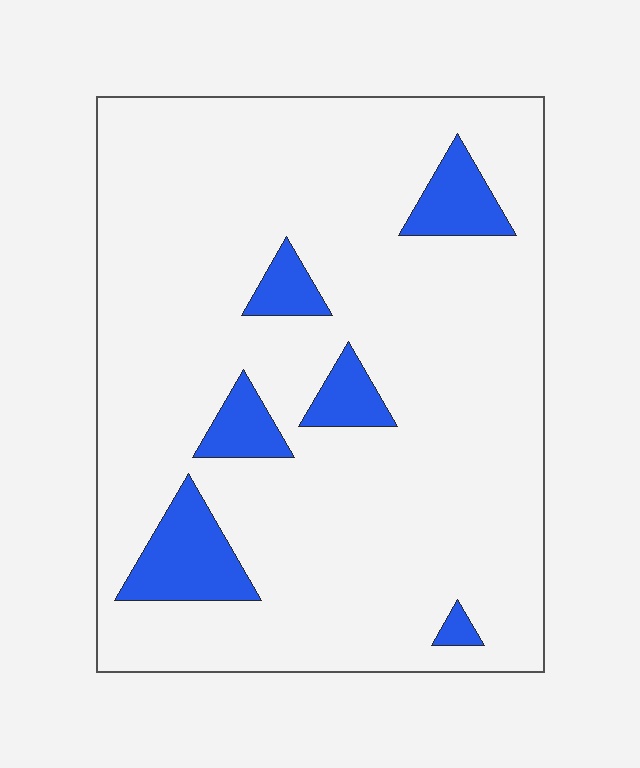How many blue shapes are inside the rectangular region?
6.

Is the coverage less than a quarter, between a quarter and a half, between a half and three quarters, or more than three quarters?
Less than a quarter.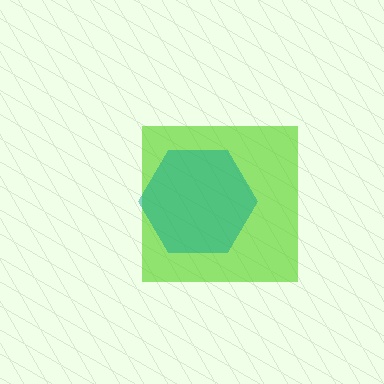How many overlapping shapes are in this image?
There are 2 overlapping shapes in the image.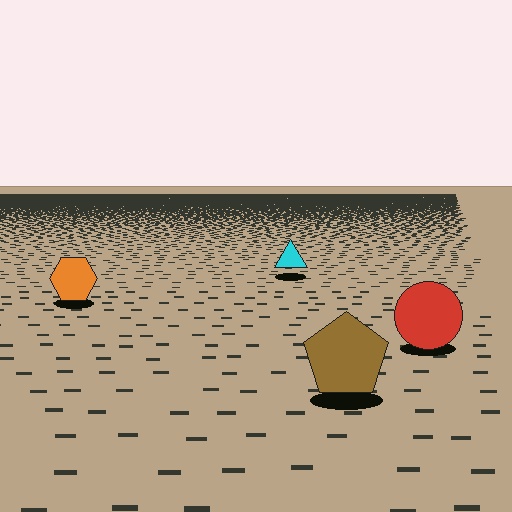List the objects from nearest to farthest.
From nearest to farthest: the brown pentagon, the red circle, the orange hexagon, the cyan triangle.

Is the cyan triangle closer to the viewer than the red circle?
No. The red circle is closer — you can tell from the texture gradient: the ground texture is coarser near it.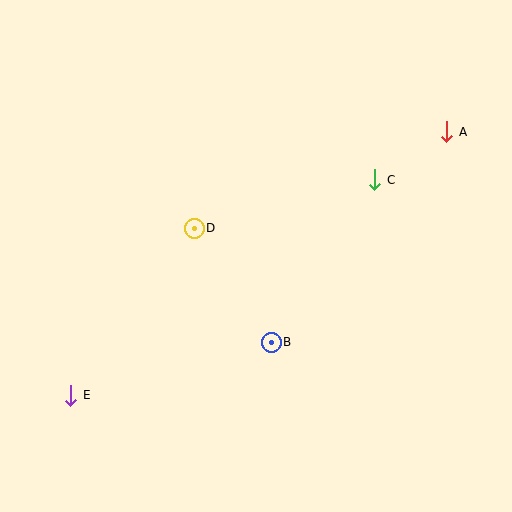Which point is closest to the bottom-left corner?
Point E is closest to the bottom-left corner.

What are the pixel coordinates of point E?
Point E is at (71, 395).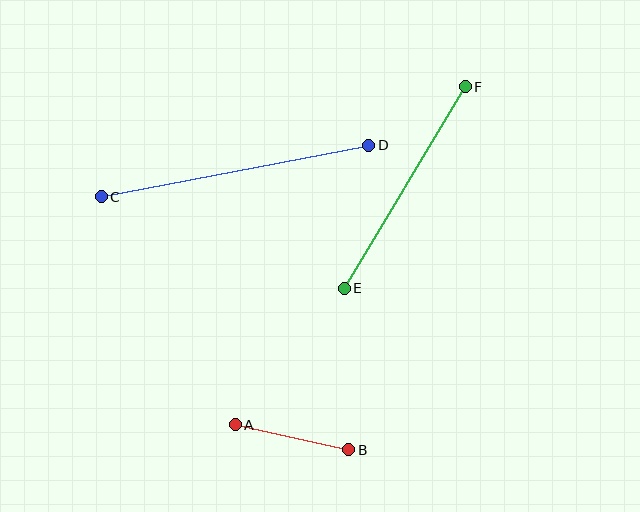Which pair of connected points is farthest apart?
Points C and D are farthest apart.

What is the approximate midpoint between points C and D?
The midpoint is at approximately (235, 171) pixels.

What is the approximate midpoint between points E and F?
The midpoint is at approximately (405, 187) pixels.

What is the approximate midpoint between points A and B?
The midpoint is at approximately (292, 437) pixels.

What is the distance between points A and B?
The distance is approximately 116 pixels.